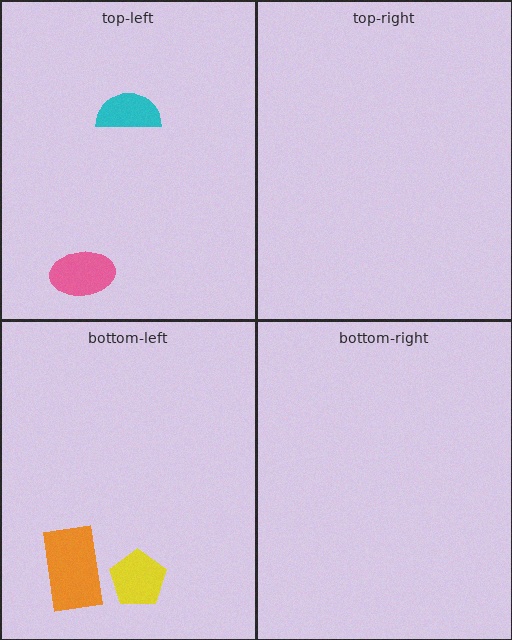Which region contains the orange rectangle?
The bottom-left region.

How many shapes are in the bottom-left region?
2.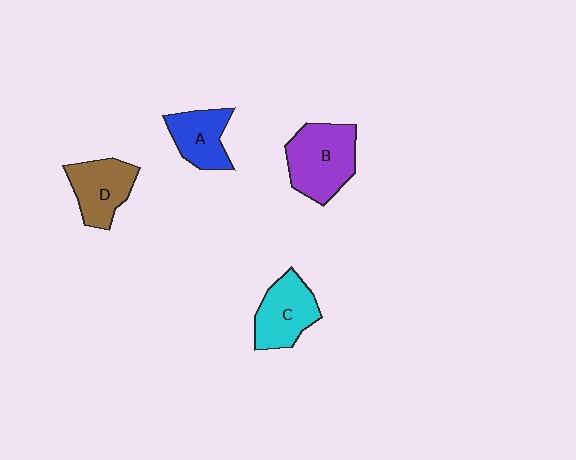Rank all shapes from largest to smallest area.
From largest to smallest: B (purple), C (cyan), D (brown), A (blue).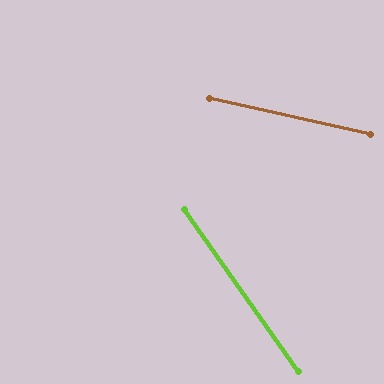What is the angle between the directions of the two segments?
Approximately 42 degrees.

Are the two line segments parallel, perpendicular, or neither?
Neither parallel nor perpendicular — they differ by about 42°.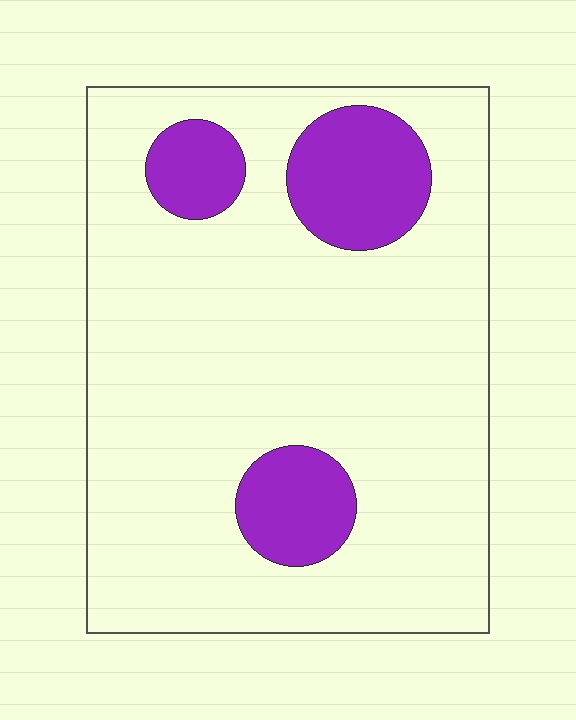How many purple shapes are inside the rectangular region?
3.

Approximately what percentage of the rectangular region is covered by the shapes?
Approximately 15%.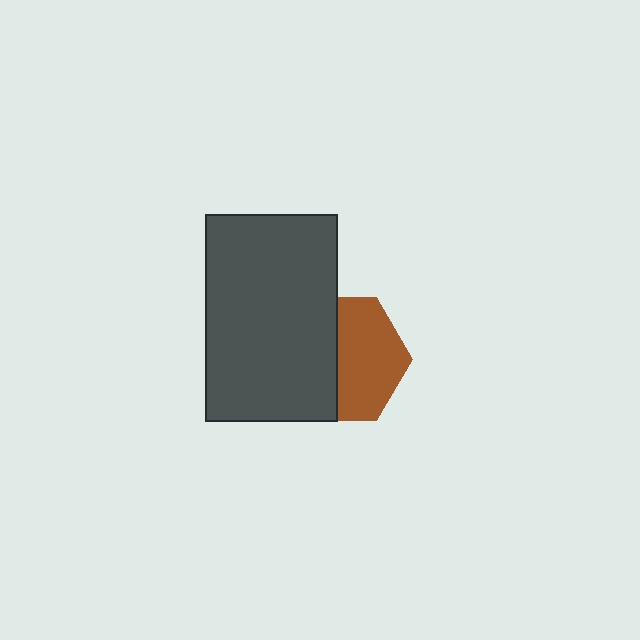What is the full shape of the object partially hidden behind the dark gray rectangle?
The partially hidden object is a brown hexagon.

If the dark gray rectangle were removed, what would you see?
You would see the complete brown hexagon.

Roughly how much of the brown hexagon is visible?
About half of it is visible (roughly 54%).